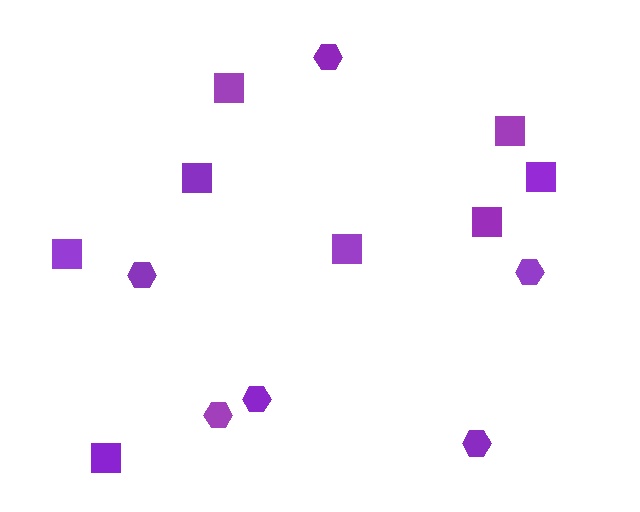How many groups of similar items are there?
There are 2 groups: one group of hexagons (6) and one group of squares (8).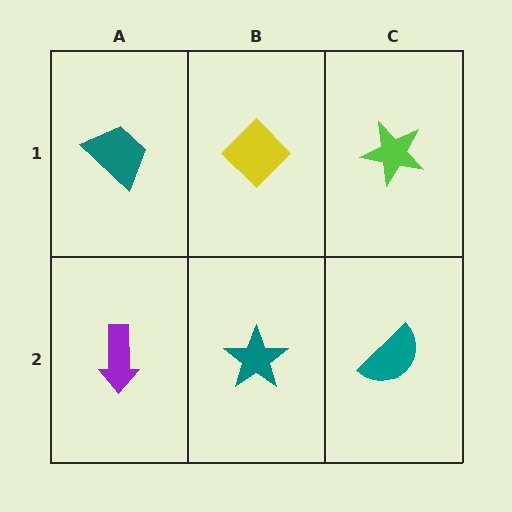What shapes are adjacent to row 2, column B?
A yellow diamond (row 1, column B), a purple arrow (row 2, column A), a teal semicircle (row 2, column C).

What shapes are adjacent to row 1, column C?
A teal semicircle (row 2, column C), a yellow diamond (row 1, column B).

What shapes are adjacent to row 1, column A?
A purple arrow (row 2, column A), a yellow diamond (row 1, column B).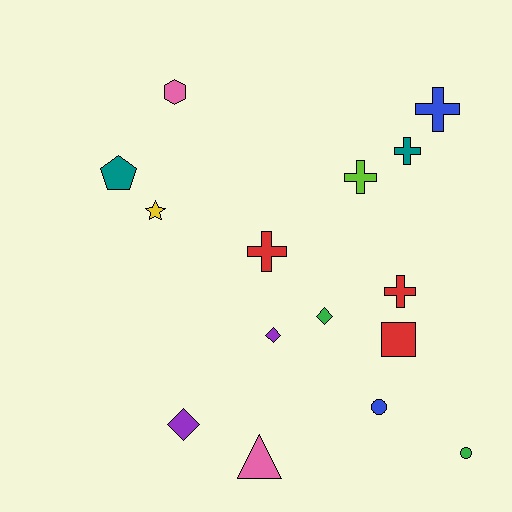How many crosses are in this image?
There are 5 crosses.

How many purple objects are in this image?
There are 2 purple objects.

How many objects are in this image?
There are 15 objects.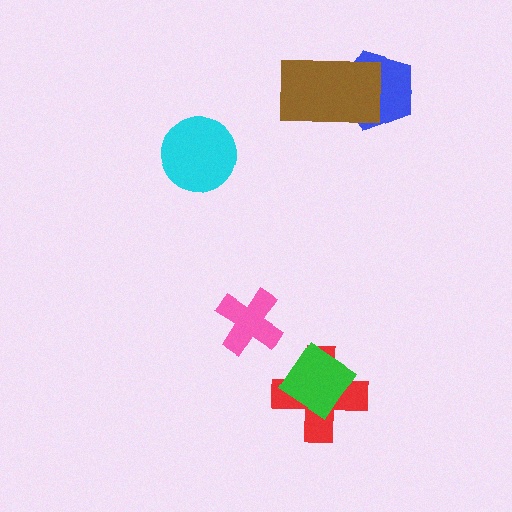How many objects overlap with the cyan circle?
0 objects overlap with the cyan circle.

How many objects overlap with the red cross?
1 object overlaps with the red cross.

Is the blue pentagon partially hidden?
Yes, it is partially covered by another shape.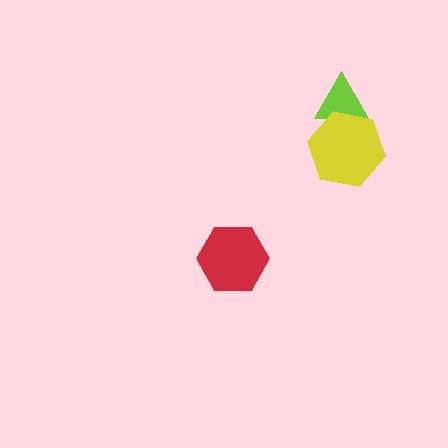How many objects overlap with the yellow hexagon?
1 object overlaps with the yellow hexagon.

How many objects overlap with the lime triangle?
1 object overlaps with the lime triangle.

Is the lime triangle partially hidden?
Yes, it is partially covered by another shape.